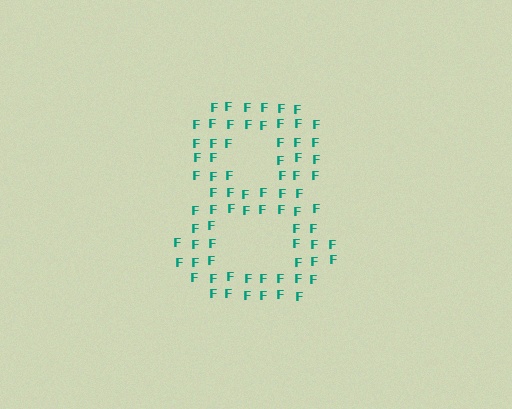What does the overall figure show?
The overall figure shows the digit 8.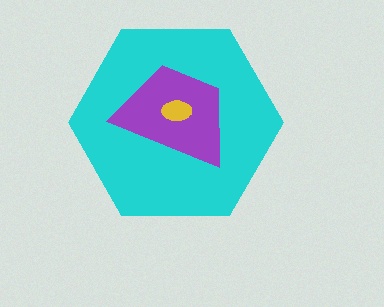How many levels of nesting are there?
3.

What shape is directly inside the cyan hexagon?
The purple trapezoid.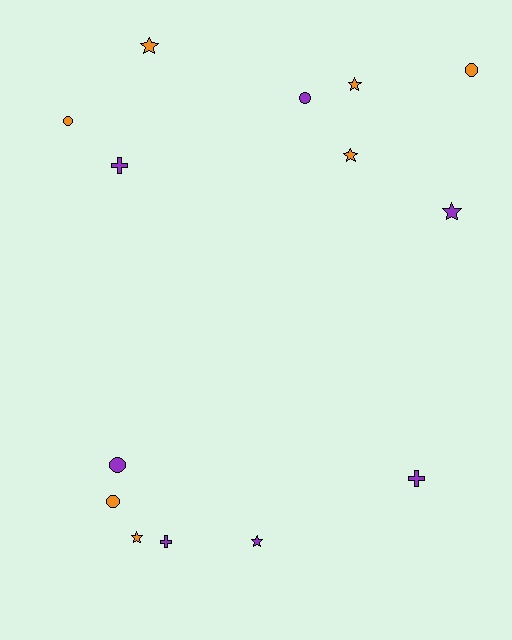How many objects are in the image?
There are 14 objects.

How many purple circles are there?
There are 2 purple circles.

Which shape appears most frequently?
Star, with 6 objects.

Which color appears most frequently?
Purple, with 7 objects.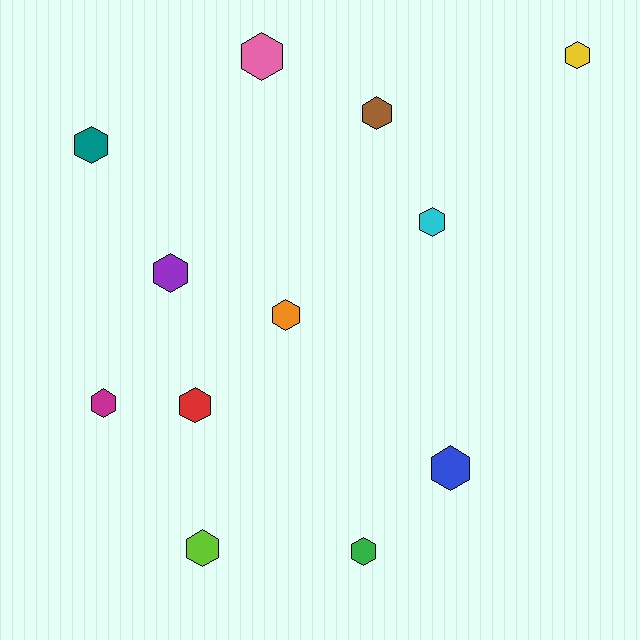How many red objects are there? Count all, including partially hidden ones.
There is 1 red object.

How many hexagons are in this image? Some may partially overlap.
There are 12 hexagons.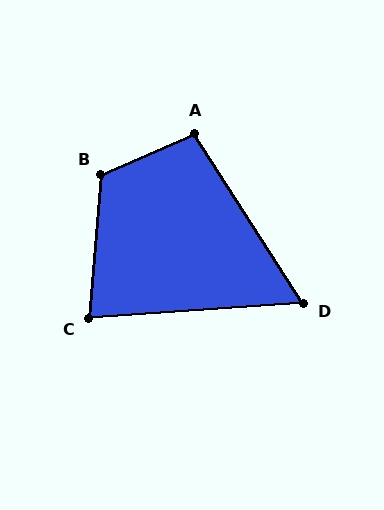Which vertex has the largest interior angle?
B, at approximately 119 degrees.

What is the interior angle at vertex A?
Approximately 99 degrees (obtuse).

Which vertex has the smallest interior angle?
D, at approximately 61 degrees.